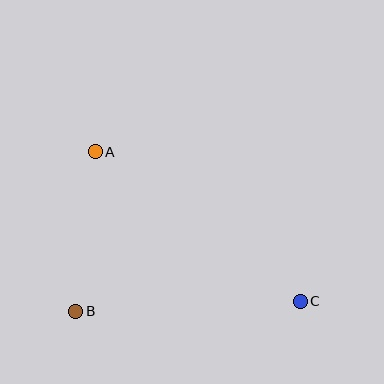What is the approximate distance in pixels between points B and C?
The distance between B and C is approximately 225 pixels.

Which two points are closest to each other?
Points A and B are closest to each other.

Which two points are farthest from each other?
Points A and C are farthest from each other.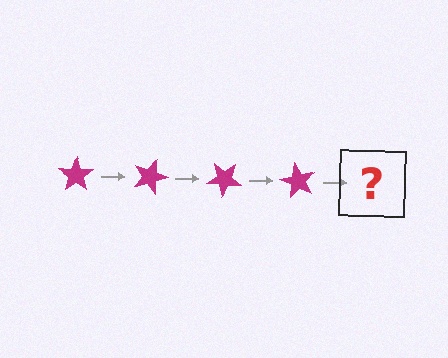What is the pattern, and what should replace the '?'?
The pattern is that the star rotates 20 degrees each step. The '?' should be a magenta star rotated 80 degrees.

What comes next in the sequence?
The next element should be a magenta star rotated 80 degrees.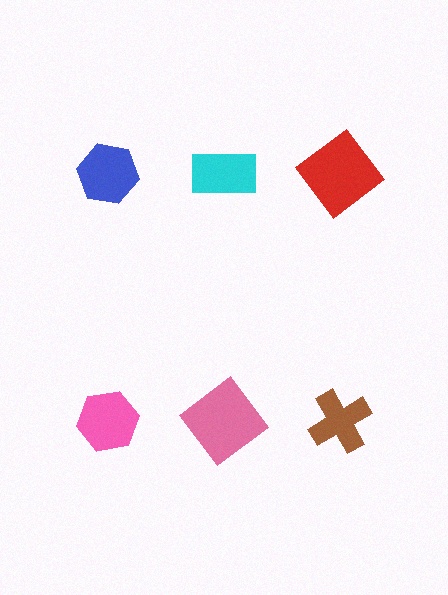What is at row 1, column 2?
A cyan rectangle.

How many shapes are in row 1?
3 shapes.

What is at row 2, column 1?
A pink hexagon.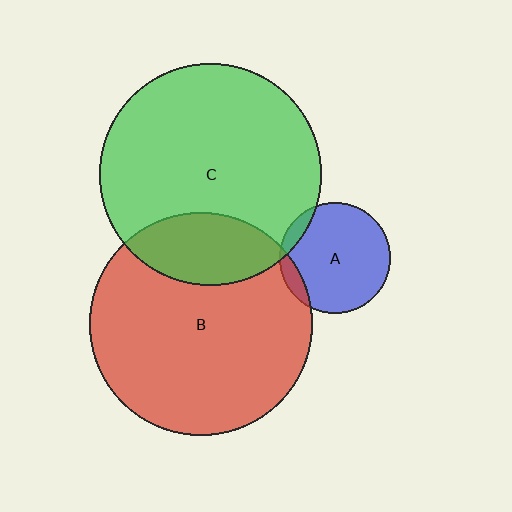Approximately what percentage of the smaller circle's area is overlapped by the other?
Approximately 10%.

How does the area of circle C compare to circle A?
Approximately 4.0 times.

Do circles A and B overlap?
Yes.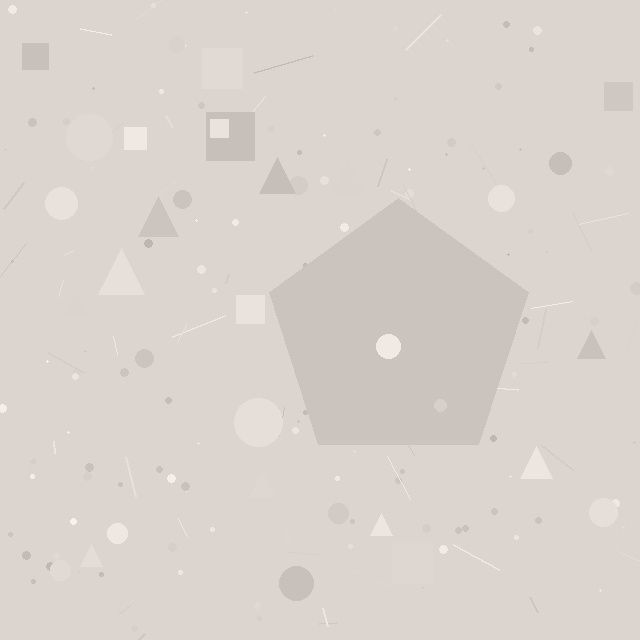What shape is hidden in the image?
A pentagon is hidden in the image.